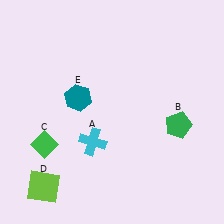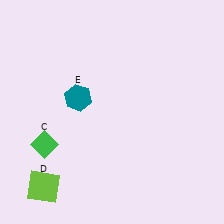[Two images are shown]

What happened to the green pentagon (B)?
The green pentagon (B) was removed in Image 2. It was in the bottom-right area of Image 1.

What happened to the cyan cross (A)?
The cyan cross (A) was removed in Image 2. It was in the bottom-left area of Image 1.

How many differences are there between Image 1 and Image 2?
There are 2 differences between the two images.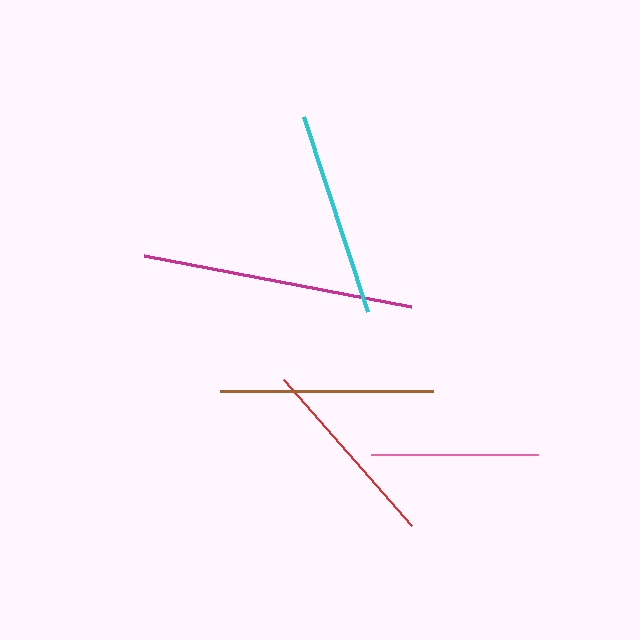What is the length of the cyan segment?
The cyan segment is approximately 205 pixels long.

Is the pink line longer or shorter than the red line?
The red line is longer than the pink line.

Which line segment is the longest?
The magenta line is the longest at approximately 271 pixels.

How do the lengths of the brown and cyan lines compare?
The brown and cyan lines are approximately the same length.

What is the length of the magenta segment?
The magenta segment is approximately 271 pixels long.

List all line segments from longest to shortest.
From longest to shortest: magenta, brown, cyan, red, pink.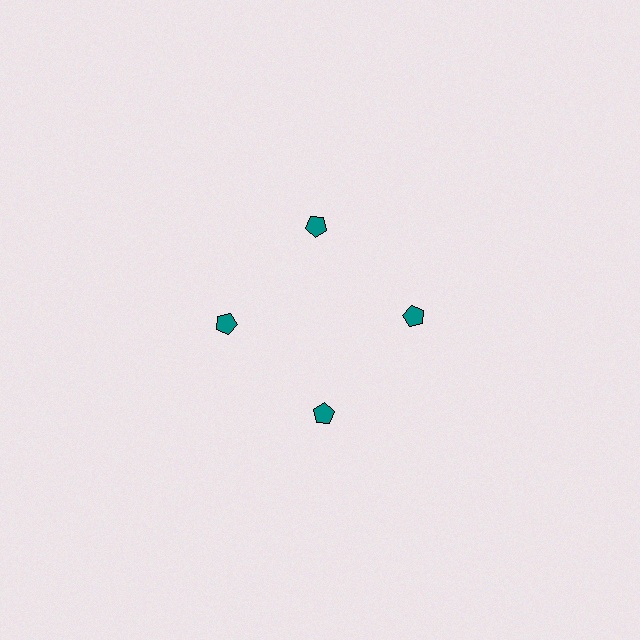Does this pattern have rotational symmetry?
Yes, this pattern has 4-fold rotational symmetry. It looks the same after rotating 90 degrees around the center.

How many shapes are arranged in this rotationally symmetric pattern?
There are 4 shapes, arranged in 4 groups of 1.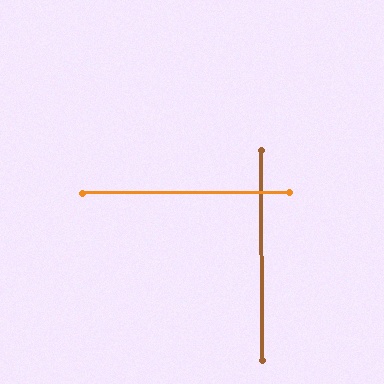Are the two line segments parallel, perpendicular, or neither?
Perpendicular — they meet at approximately 90°.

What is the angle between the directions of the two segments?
Approximately 90 degrees.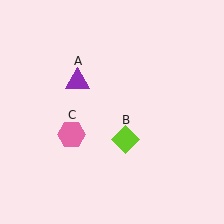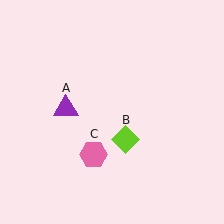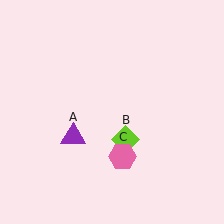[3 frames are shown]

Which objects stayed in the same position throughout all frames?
Lime diamond (object B) remained stationary.